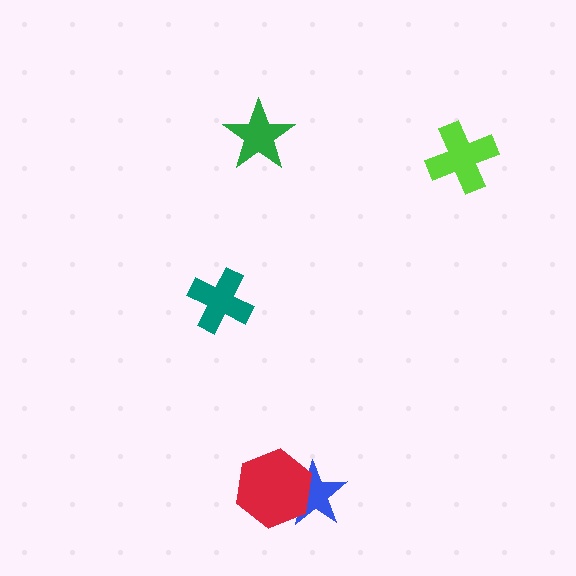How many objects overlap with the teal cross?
0 objects overlap with the teal cross.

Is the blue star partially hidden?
Yes, it is partially covered by another shape.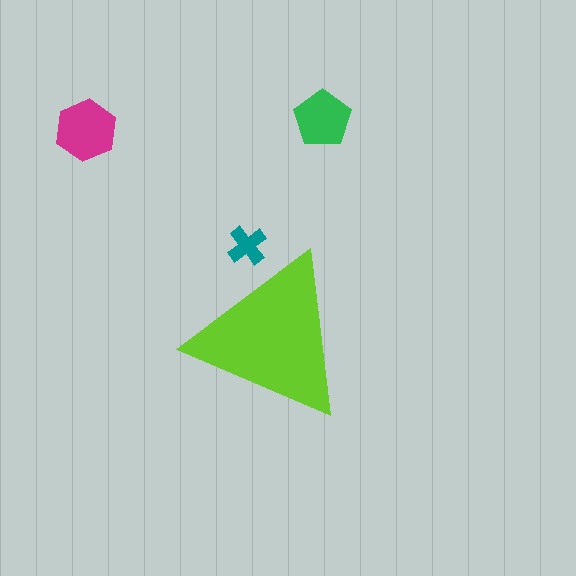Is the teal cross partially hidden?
Yes, the teal cross is partially hidden behind the lime triangle.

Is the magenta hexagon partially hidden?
No, the magenta hexagon is fully visible.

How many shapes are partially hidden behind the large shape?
1 shape is partially hidden.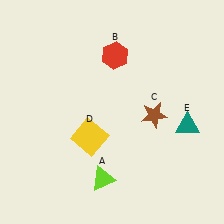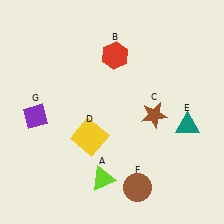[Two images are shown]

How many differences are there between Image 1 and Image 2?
There are 2 differences between the two images.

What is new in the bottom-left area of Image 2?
A purple diamond (G) was added in the bottom-left area of Image 2.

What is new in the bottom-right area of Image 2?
A brown circle (F) was added in the bottom-right area of Image 2.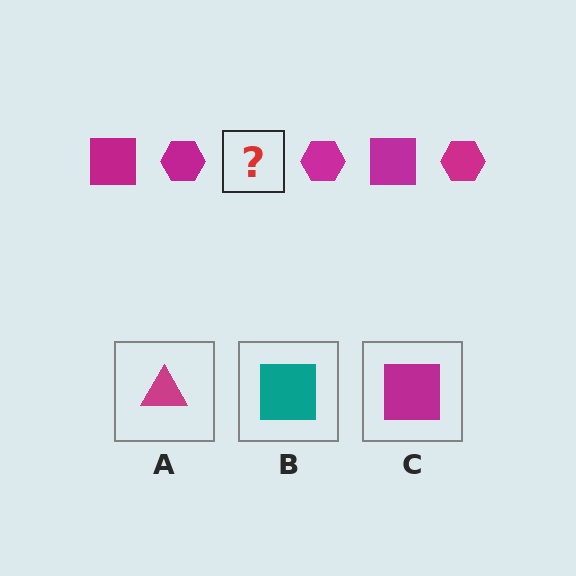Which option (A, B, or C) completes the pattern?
C.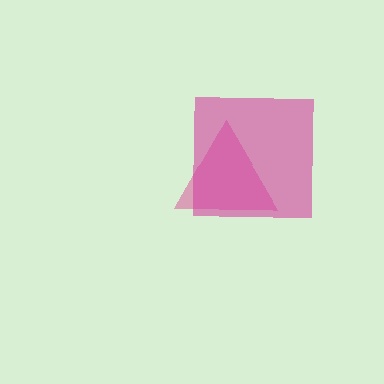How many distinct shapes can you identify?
There are 2 distinct shapes: a pink triangle, a magenta square.